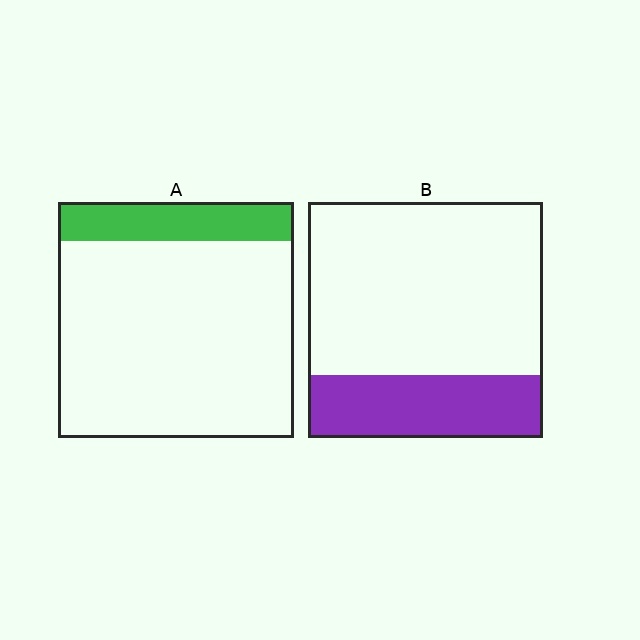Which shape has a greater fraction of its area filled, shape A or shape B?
Shape B.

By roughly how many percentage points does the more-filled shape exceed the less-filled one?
By roughly 10 percentage points (B over A).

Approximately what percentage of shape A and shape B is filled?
A is approximately 15% and B is approximately 25%.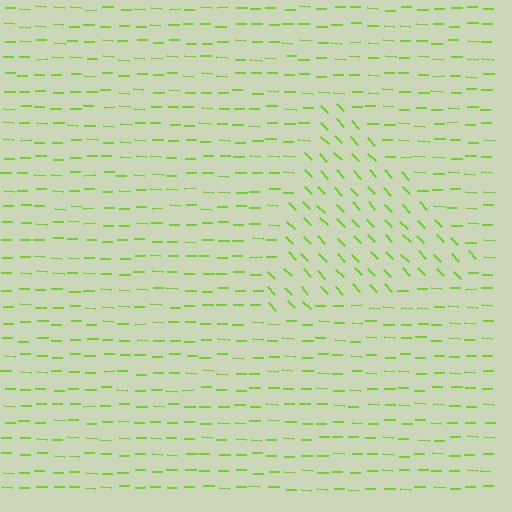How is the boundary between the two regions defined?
The boundary is defined purely by a change in line orientation (approximately 45 degrees difference). All lines are the same color and thickness.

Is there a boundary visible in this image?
Yes, there is a texture boundary formed by a change in line orientation.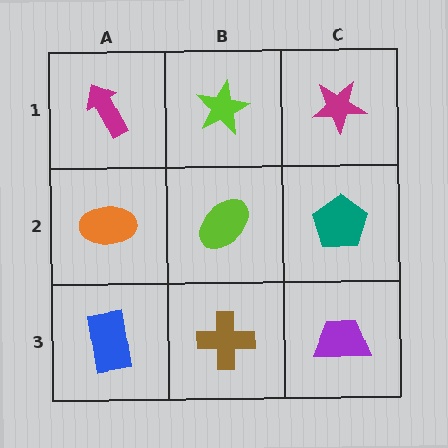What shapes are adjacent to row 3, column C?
A teal pentagon (row 2, column C), a brown cross (row 3, column B).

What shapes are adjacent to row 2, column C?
A magenta star (row 1, column C), a purple trapezoid (row 3, column C), a lime ellipse (row 2, column B).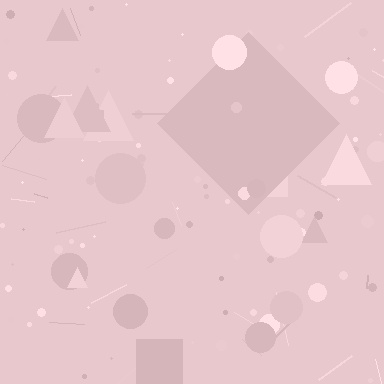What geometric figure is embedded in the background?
A diamond is embedded in the background.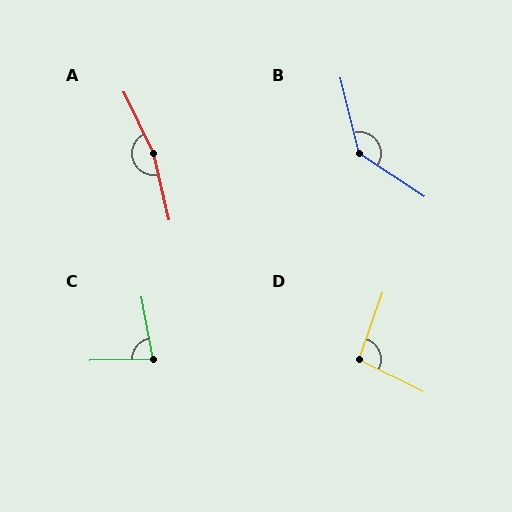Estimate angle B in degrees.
Approximately 138 degrees.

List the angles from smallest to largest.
C (81°), D (97°), B (138°), A (168°).